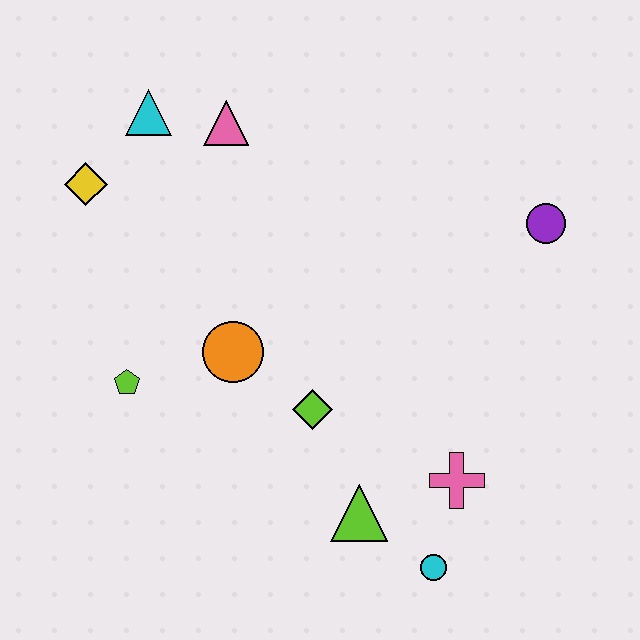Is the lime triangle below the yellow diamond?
Yes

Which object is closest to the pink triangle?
The cyan triangle is closest to the pink triangle.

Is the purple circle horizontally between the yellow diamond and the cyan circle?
No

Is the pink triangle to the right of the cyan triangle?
Yes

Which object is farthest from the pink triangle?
The cyan circle is farthest from the pink triangle.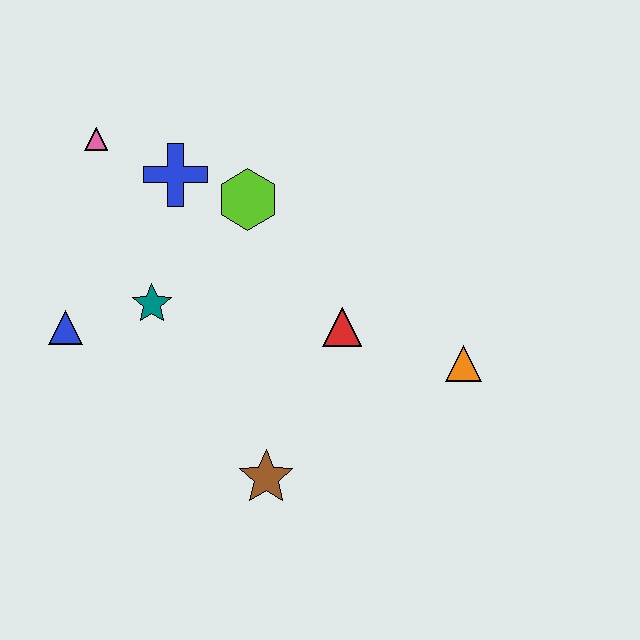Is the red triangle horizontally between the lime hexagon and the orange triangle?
Yes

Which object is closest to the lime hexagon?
The blue cross is closest to the lime hexagon.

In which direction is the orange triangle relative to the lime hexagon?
The orange triangle is to the right of the lime hexagon.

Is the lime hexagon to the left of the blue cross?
No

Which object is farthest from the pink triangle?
The orange triangle is farthest from the pink triangle.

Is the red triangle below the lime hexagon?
Yes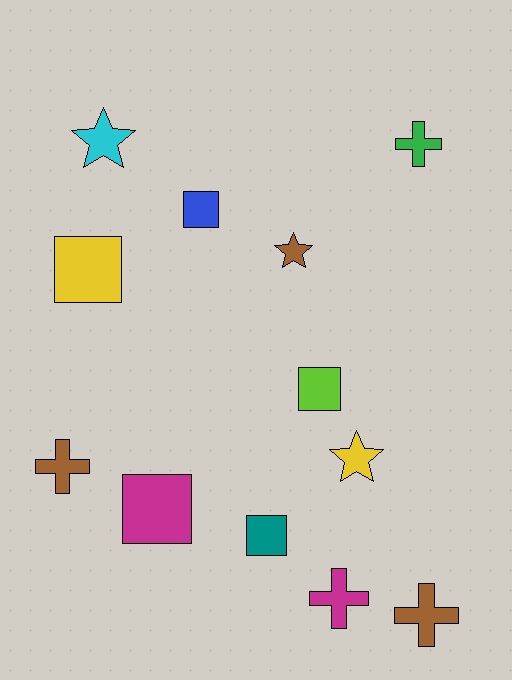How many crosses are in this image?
There are 4 crosses.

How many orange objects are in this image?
There are no orange objects.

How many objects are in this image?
There are 12 objects.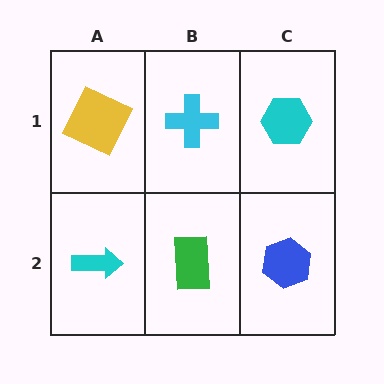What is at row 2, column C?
A blue hexagon.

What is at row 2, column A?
A cyan arrow.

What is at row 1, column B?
A cyan cross.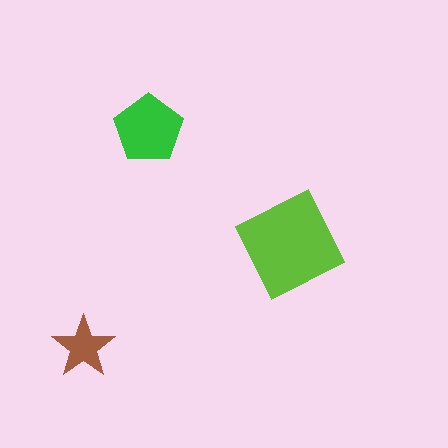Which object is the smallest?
The brown star.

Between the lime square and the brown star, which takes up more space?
The lime square.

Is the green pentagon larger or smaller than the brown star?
Larger.